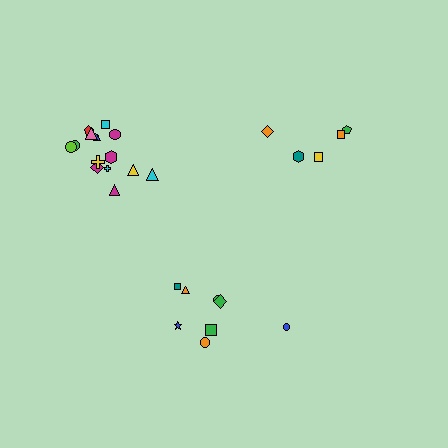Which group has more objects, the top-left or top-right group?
The top-left group.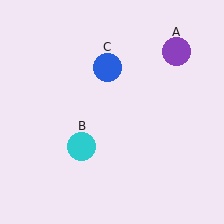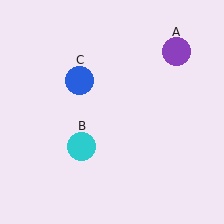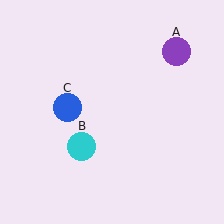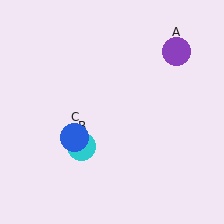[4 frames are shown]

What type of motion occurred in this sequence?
The blue circle (object C) rotated counterclockwise around the center of the scene.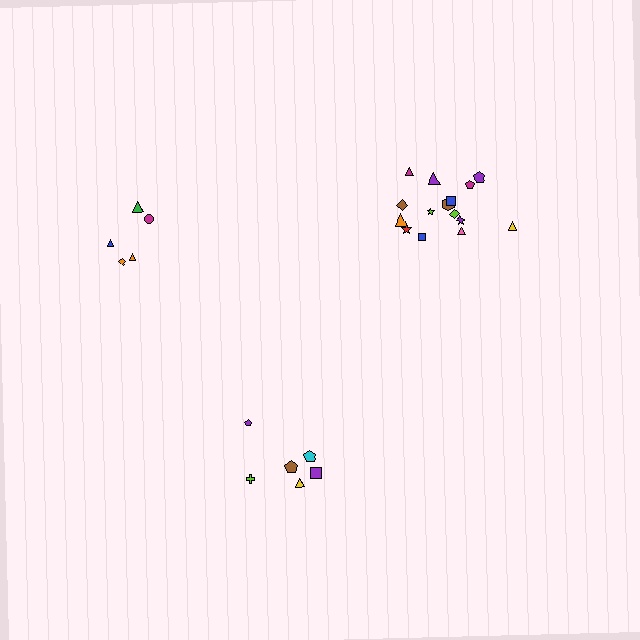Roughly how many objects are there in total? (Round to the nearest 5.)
Roughly 25 objects in total.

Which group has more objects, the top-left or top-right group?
The top-right group.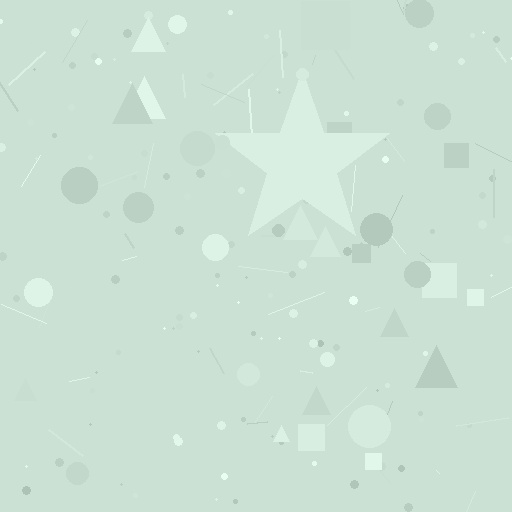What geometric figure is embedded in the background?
A star is embedded in the background.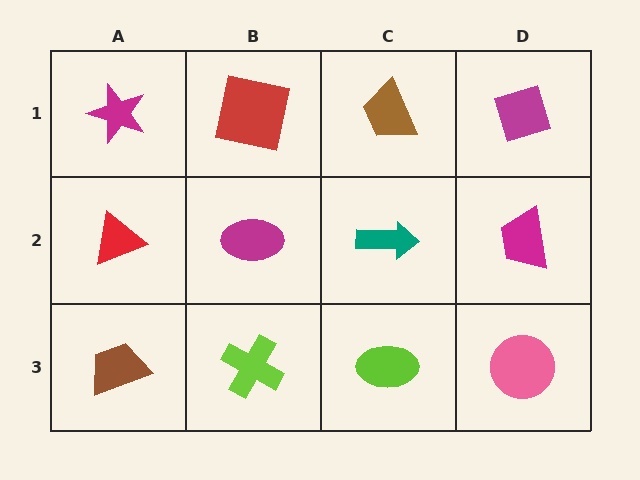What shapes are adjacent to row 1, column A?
A red triangle (row 2, column A), a red square (row 1, column B).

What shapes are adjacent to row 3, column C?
A teal arrow (row 2, column C), a lime cross (row 3, column B), a pink circle (row 3, column D).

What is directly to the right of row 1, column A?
A red square.